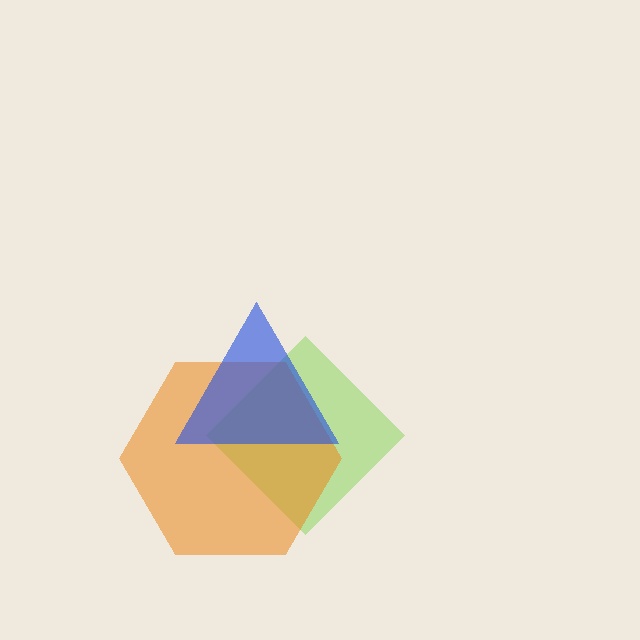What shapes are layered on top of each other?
The layered shapes are: a lime diamond, an orange hexagon, a blue triangle.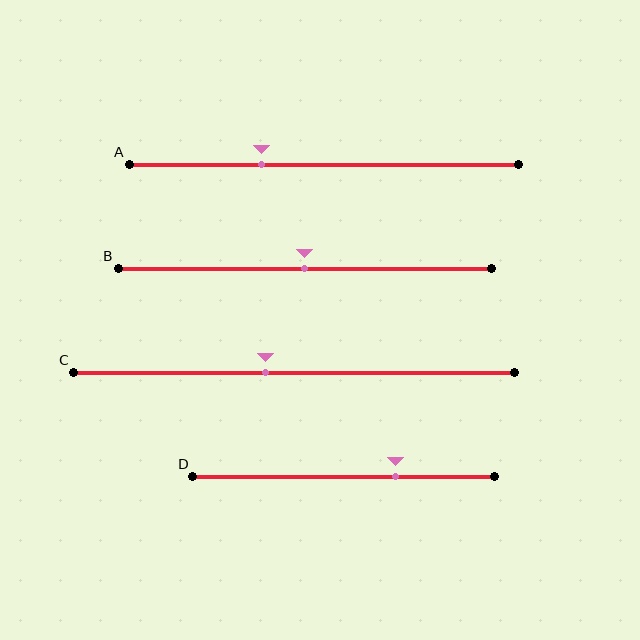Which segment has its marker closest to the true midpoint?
Segment B has its marker closest to the true midpoint.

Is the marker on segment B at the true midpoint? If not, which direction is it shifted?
Yes, the marker on segment B is at the true midpoint.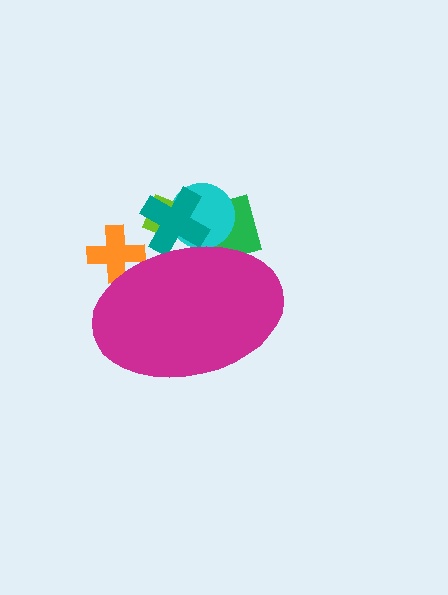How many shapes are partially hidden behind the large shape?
5 shapes are partially hidden.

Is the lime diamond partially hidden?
Yes, the lime diamond is partially hidden behind the magenta ellipse.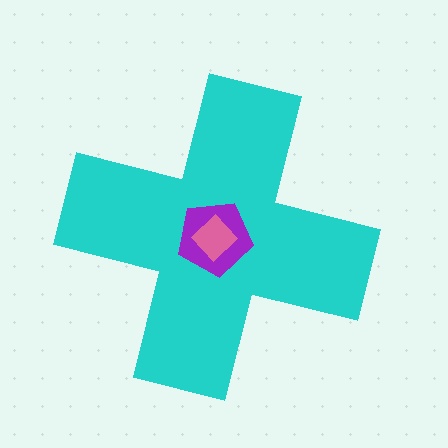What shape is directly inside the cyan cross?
The purple pentagon.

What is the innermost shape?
The pink diamond.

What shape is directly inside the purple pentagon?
The pink diamond.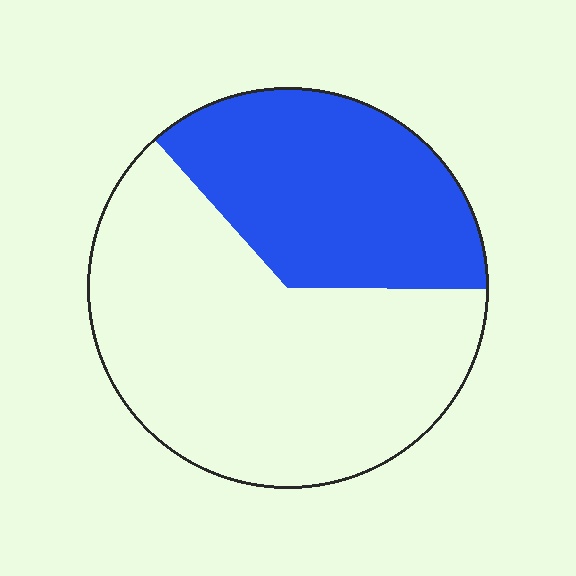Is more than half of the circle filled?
No.